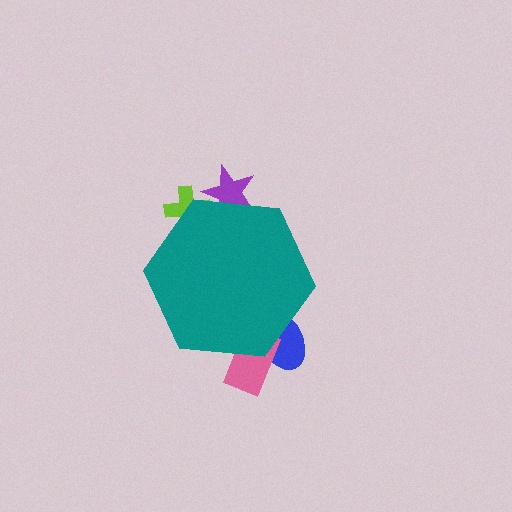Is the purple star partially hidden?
Yes, the purple star is partially hidden behind the teal hexagon.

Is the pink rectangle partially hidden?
Yes, the pink rectangle is partially hidden behind the teal hexagon.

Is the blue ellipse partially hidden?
Yes, the blue ellipse is partially hidden behind the teal hexagon.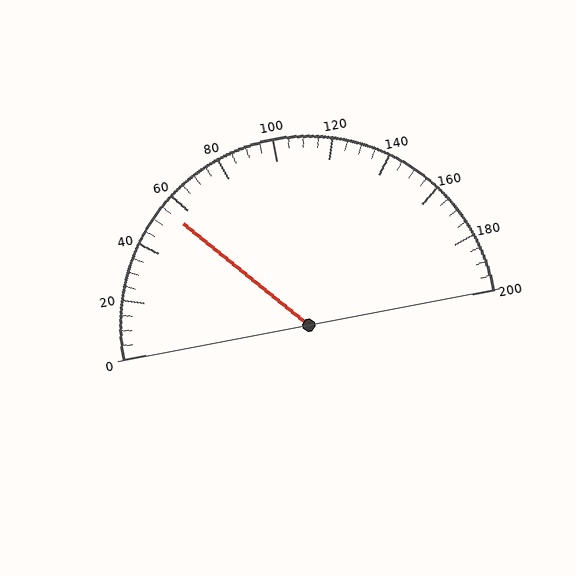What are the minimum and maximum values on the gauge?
The gauge ranges from 0 to 200.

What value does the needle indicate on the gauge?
The needle indicates approximately 55.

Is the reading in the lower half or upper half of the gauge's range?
The reading is in the lower half of the range (0 to 200).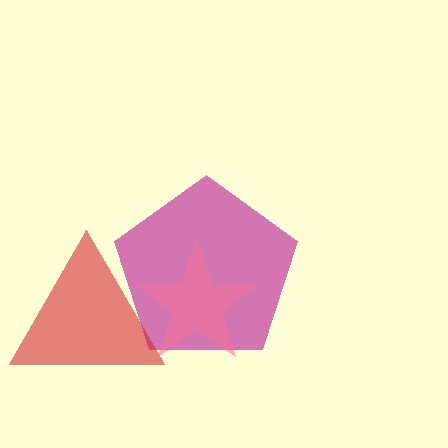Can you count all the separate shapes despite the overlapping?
Yes, there are 3 separate shapes.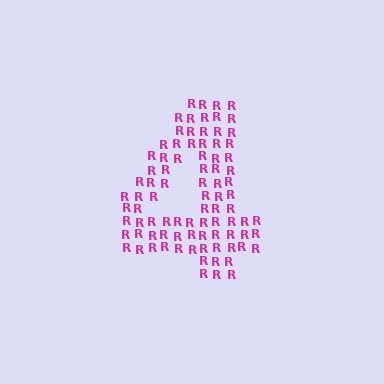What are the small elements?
The small elements are letter R's.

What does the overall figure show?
The overall figure shows the digit 4.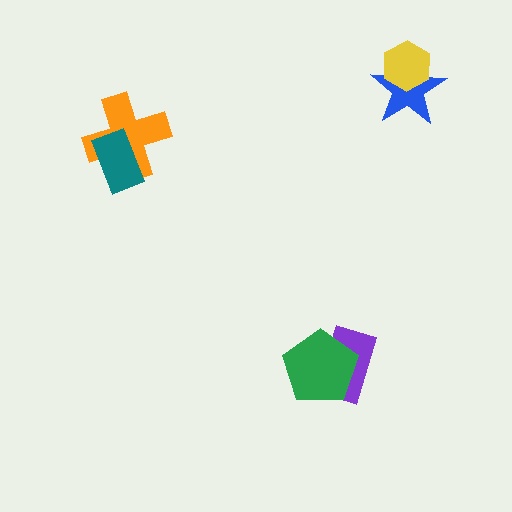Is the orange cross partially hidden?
Yes, it is partially covered by another shape.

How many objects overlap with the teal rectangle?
1 object overlaps with the teal rectangle.